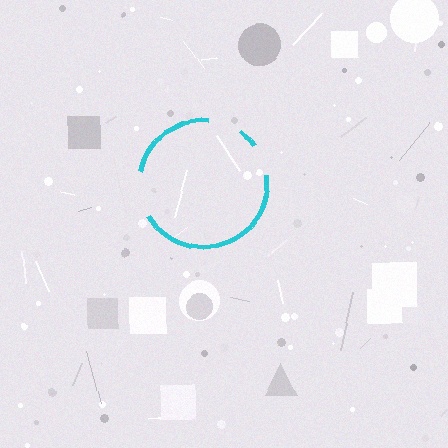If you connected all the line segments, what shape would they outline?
They would outline a circle.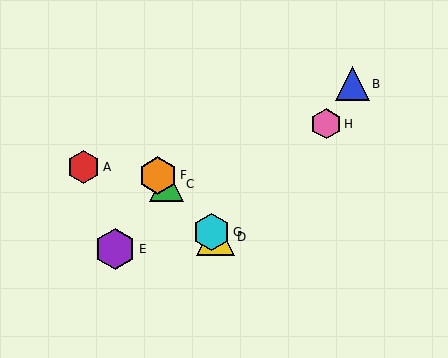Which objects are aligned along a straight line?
Objects C, D, F, G are aligned along a straight line.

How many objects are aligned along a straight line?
4 objects (C, D, F, G) are aligned along a straight line.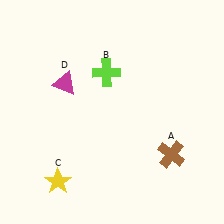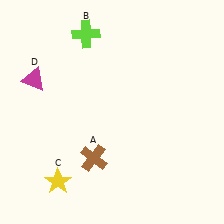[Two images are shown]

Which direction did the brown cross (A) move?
The brown cross (A) moved left.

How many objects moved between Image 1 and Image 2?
3 objects moved between the two images.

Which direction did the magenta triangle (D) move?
The magenta triangle (D) moved left.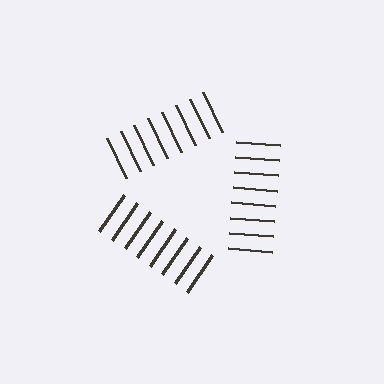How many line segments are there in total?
24 — 8 along each of the 3 edges.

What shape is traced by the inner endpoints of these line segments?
An illusory triangle — the line segments terminate on its edges but no continuous stroke is drawn.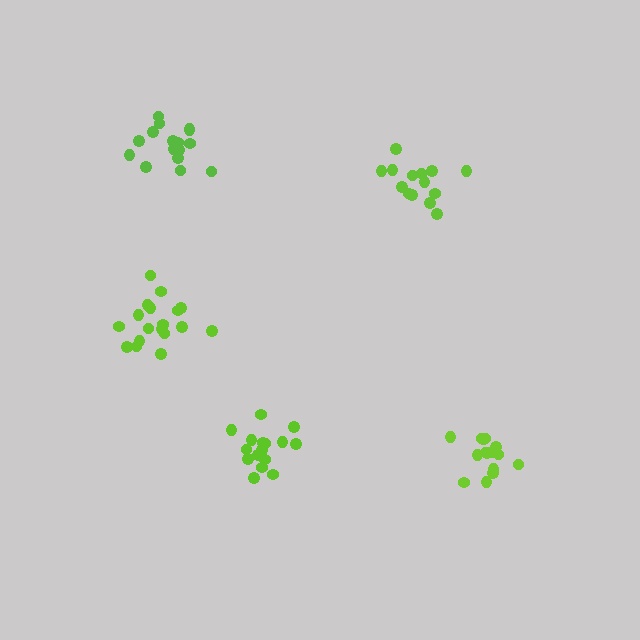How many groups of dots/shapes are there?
There are 5 groups.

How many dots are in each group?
Group 1: 16 dots, Group 2: 16 dots, Group 3: 14 dots, Group 4: 18 dots, Group 5: 16 dots (80 total).